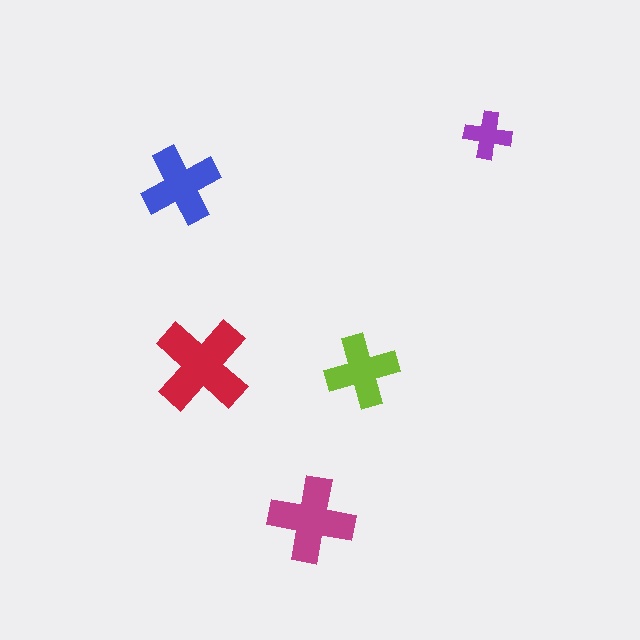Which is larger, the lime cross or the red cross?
The red one.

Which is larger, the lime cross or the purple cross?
The lime one.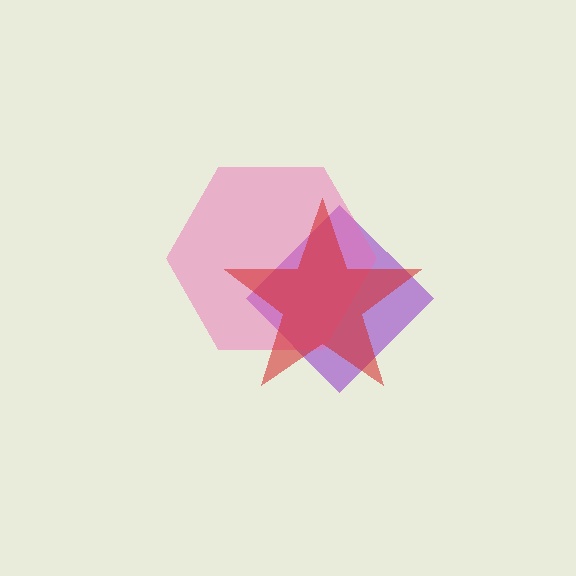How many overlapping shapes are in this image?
There are 3 overlapping shapes in the image.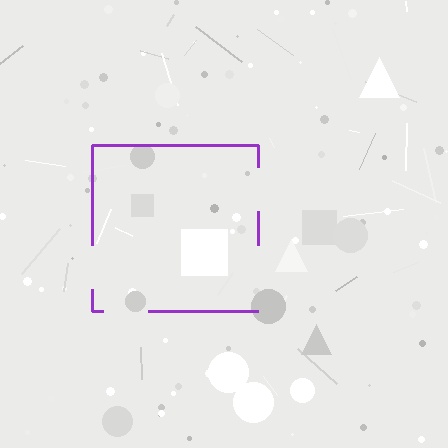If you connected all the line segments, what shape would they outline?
They would outline a square.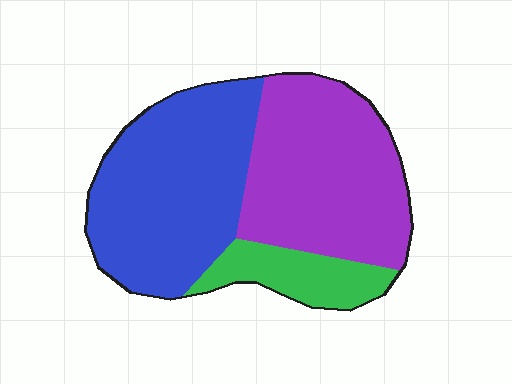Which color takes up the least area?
Green, at roughly 15%.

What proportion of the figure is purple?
Purple takes up between a third and a half of the figure.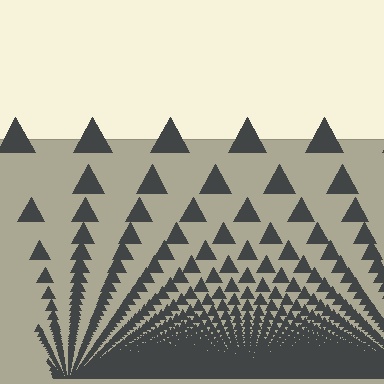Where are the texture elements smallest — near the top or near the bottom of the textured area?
Near the bottom.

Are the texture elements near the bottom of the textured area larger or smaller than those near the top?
Smaller. The gradient is inverted — elements near the bottom are smaller and denser.